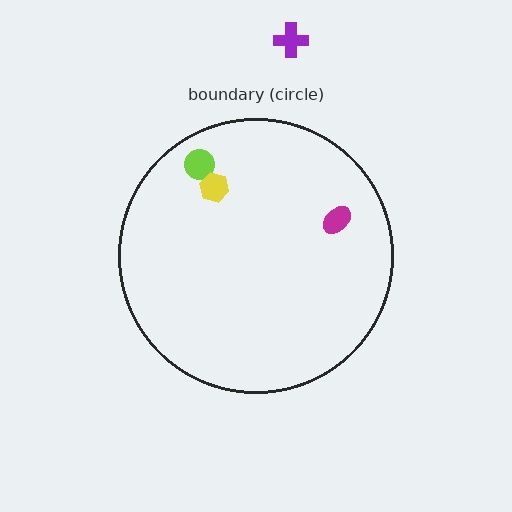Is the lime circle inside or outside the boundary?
Inside.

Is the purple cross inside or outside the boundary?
Outside.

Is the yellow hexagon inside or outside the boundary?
Inside.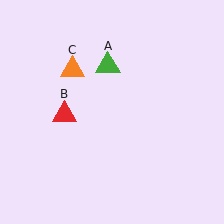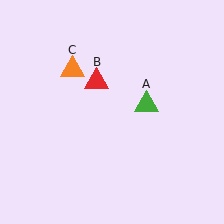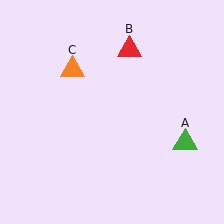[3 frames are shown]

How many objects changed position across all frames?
2 objects changed position: green triangle (object A), red triangle (object B).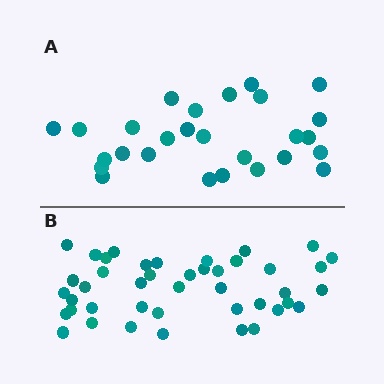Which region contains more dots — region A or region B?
Region B (the bottom region) has more dots.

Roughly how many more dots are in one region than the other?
Region B has approximately 15 more dots than region A.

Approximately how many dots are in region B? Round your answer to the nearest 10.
About 40 dots. (The exact count is 43, which rounds to 40.)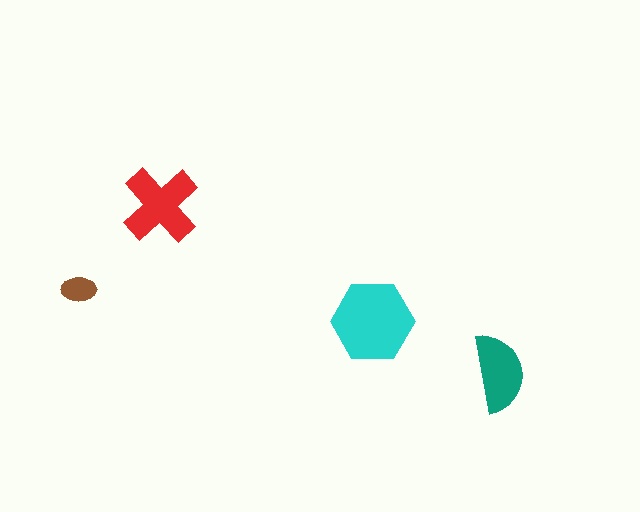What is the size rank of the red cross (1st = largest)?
2nd.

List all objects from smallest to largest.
The brown ellipse, the teal semicircle, the red cross, the cyan hexagon.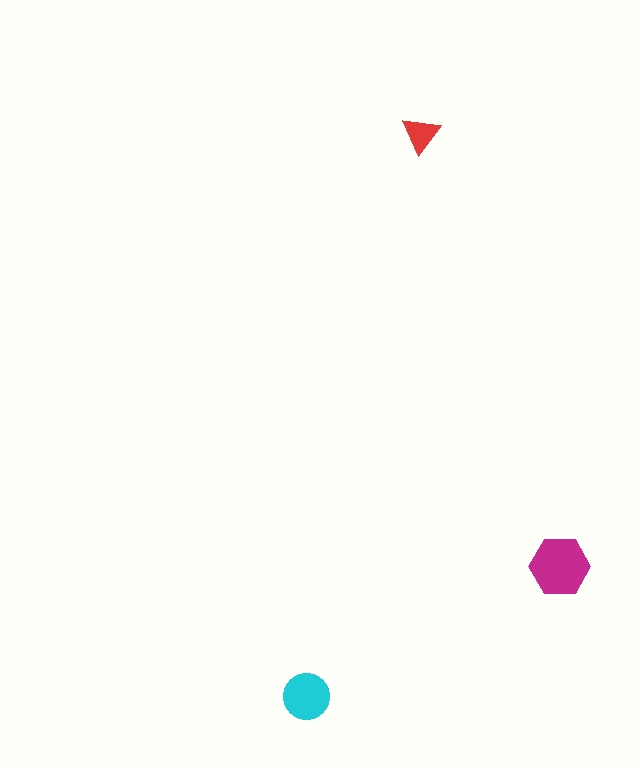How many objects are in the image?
There are 3 objects in the image.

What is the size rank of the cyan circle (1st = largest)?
2nd.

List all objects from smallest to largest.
The red triangle, the cyan circle, the magenta hexagon.